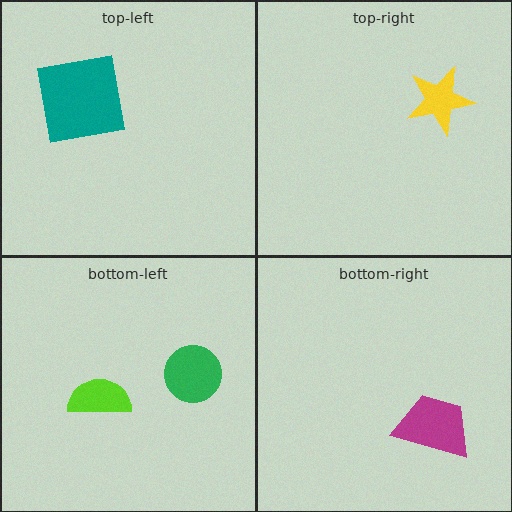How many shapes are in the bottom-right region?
1.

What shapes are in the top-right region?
The yellow star.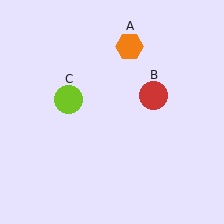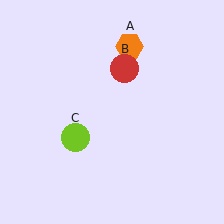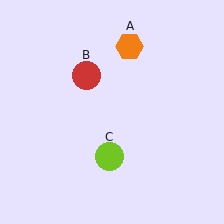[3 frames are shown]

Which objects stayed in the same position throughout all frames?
Orange hexagon (object A) remained stationary.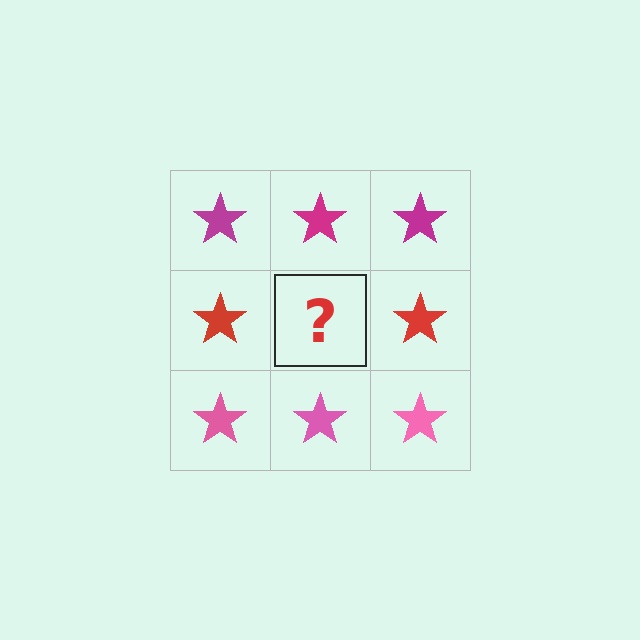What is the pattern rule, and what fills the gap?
The rule is that each row has a consistent color. The gap should be filled with a red star.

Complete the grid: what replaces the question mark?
The question mark should be replaced with a red star.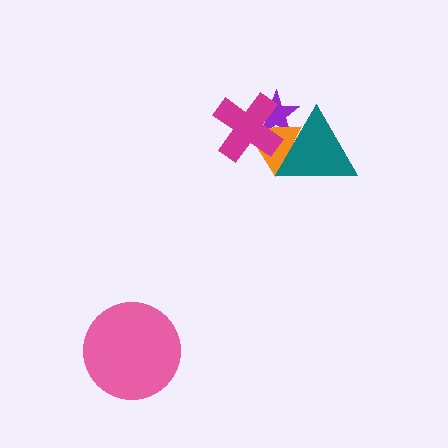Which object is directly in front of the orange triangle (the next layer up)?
The teal triangle is directly in front of the orange triangle.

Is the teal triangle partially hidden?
Yes, it is partially covered by another shape.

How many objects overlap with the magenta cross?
3 objects overlap with the magenta cross.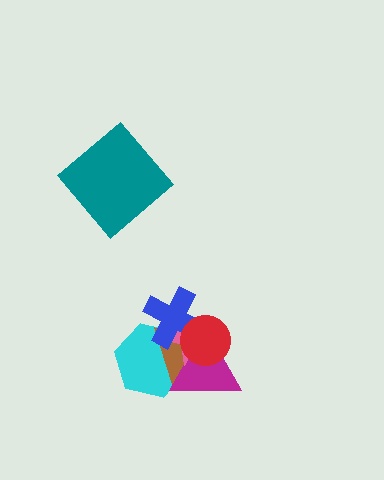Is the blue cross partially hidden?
Yes, it is partially covered by another shape.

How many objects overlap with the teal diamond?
0 objects overlap with the teal diamond.